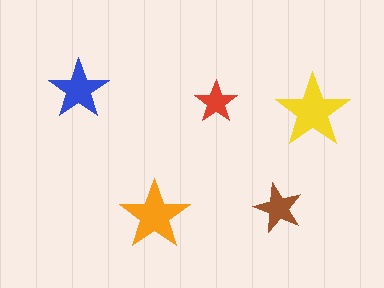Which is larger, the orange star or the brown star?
The orange one.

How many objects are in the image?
There are 5 objects in the image.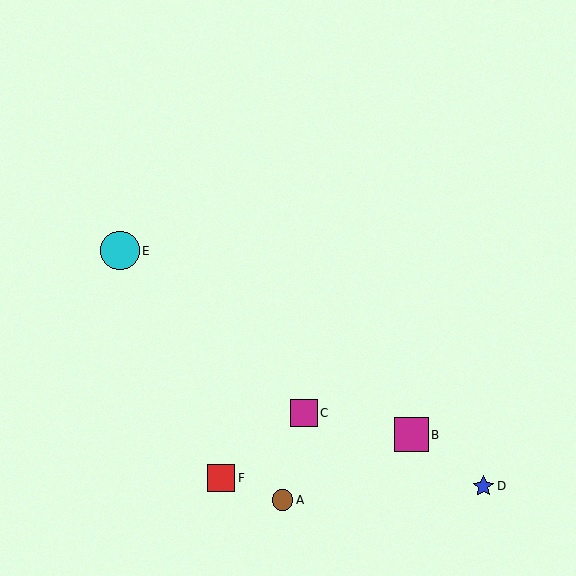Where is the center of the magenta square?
The center of the magenta square is at (411, 435).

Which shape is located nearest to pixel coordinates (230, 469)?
The red square (labeled F) at (221, 478) is nearest to that location.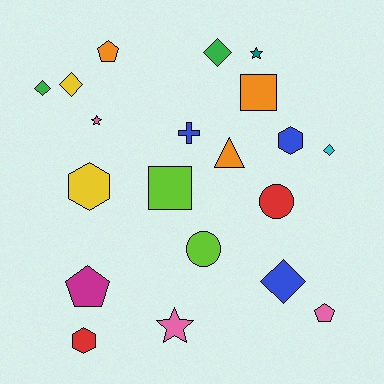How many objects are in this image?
There are 20 objects.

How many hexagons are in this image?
There are 3 hexagons.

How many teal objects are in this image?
There is 1 teal object.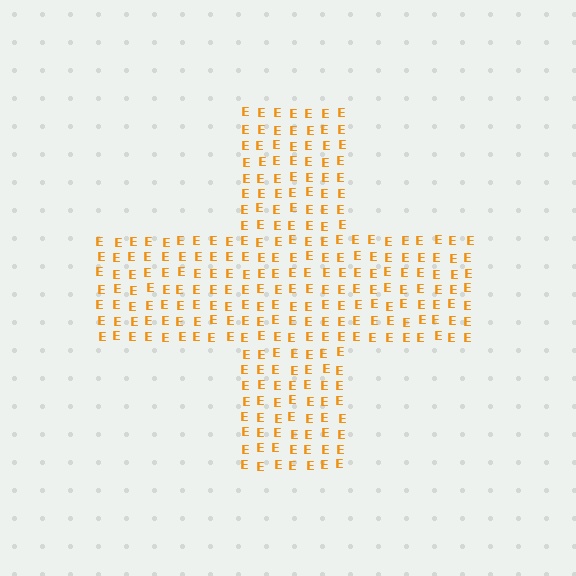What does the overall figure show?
The overall figure shows a cross.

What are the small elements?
The small elements are letter E's.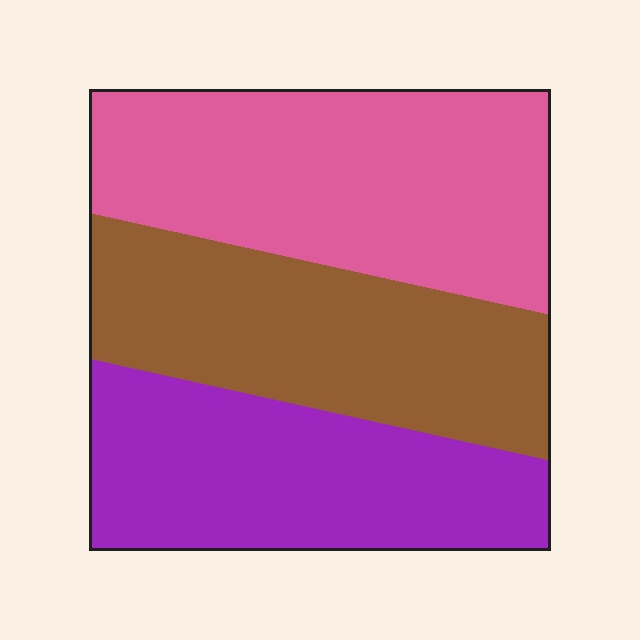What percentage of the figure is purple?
Purple takes up about one third (1/3) of the figure.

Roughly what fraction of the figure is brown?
Brown covers roughly 30% of the figure.